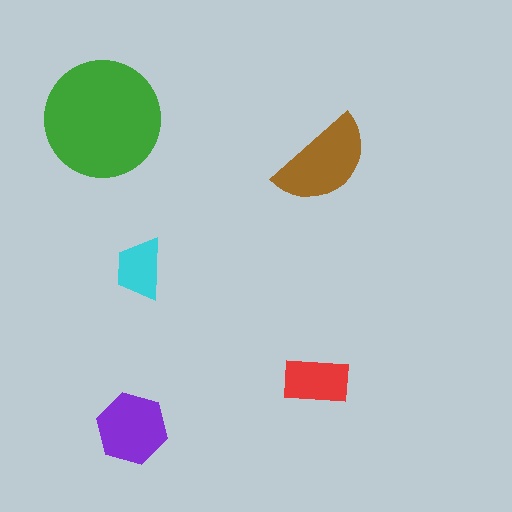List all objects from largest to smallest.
The green circle, the brown semicircle, the purple hexagon, the red rectangle, the cyan trapezoid.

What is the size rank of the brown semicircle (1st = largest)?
2nd.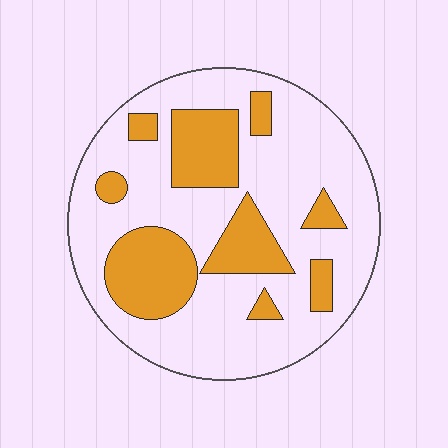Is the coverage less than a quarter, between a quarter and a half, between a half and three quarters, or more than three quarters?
Between a quarter and a half.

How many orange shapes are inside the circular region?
9.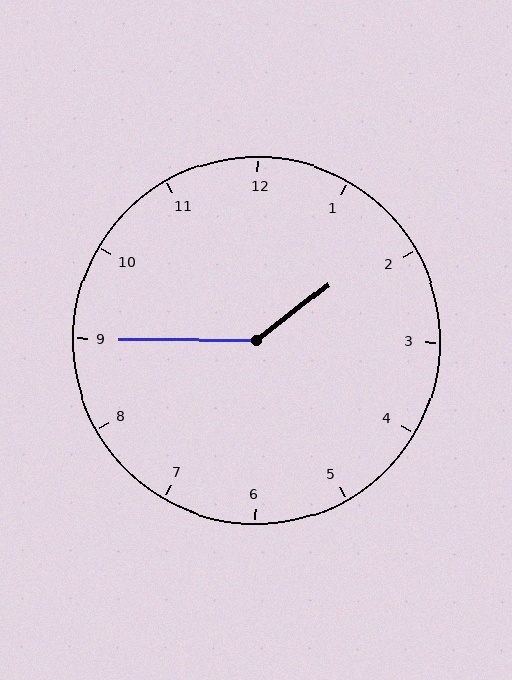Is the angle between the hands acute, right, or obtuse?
It is obtuse.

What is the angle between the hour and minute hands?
Approximately 142 degrees.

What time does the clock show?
1:45.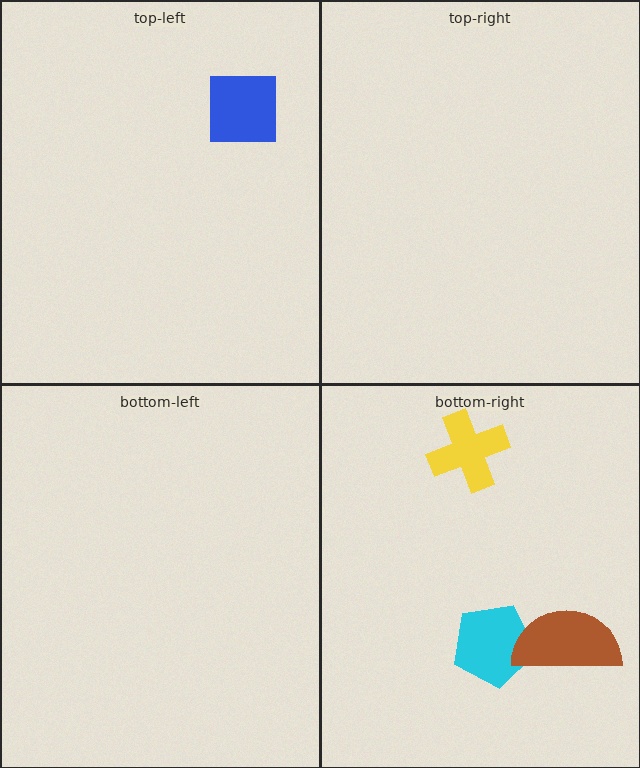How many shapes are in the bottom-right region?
3.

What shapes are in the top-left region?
The blue square.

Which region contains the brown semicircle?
The bottom-right region.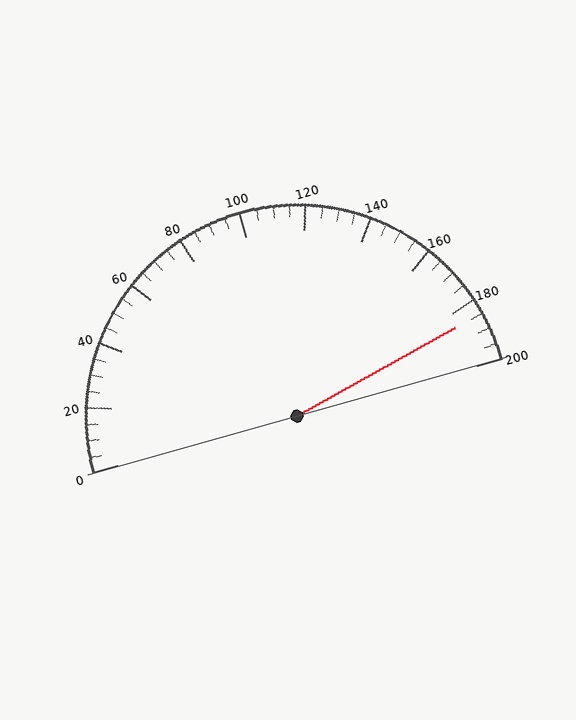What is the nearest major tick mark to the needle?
The nearest major tick mark is 180.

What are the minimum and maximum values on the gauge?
The gauge ranges from 0 to 200.